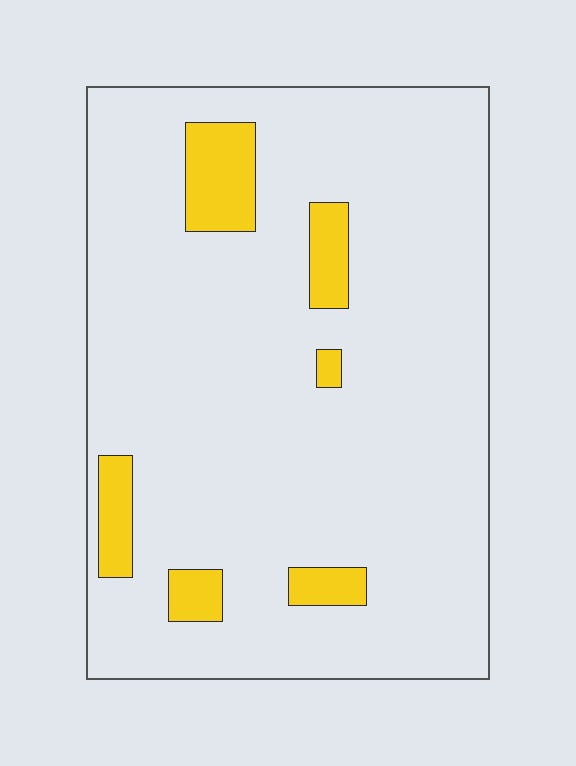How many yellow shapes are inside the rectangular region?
6.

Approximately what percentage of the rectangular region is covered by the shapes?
Approximately 10%.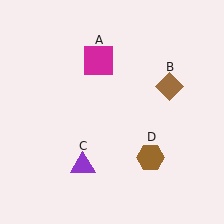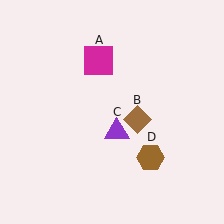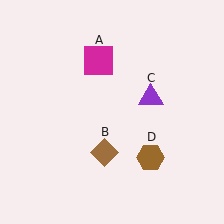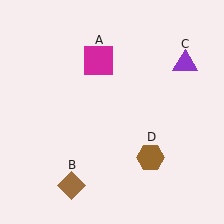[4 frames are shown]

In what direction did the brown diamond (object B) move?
The brown diamond (object B) moved down and to the left.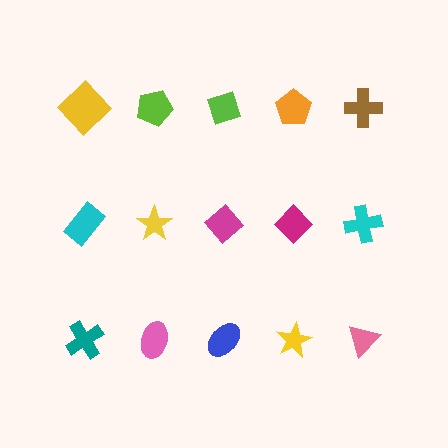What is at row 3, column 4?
A yellow star.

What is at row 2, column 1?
A cyan rectangle.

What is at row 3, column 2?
A pink ellipse.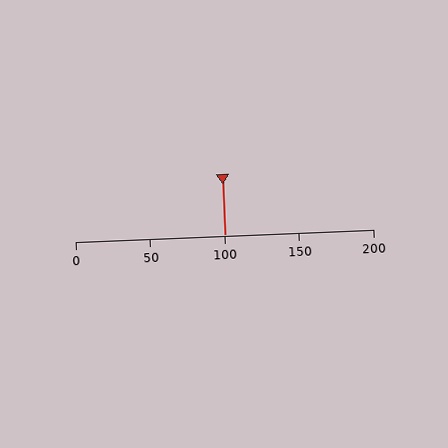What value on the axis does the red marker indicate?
The marker indicates approximately 100.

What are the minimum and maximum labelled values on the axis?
The axis runs from 0 to 200.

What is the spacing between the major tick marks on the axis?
The major ticks are spaced 50 apart.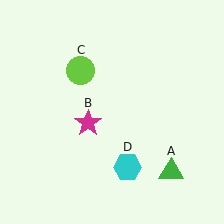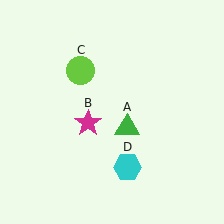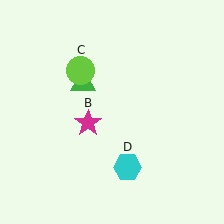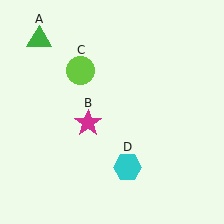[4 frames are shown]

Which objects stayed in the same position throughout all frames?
Magenta star (object B) and lime circle (object C) and cyan hexagon (object D) remained stationary.